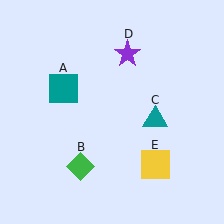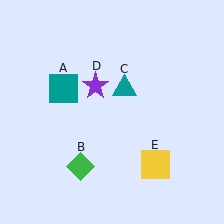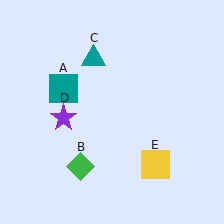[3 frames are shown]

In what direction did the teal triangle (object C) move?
The teal triangle (object C) moved up and to the left.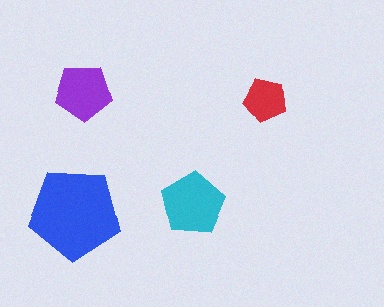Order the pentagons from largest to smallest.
the blue one, the cyan one, the purple one, the red one.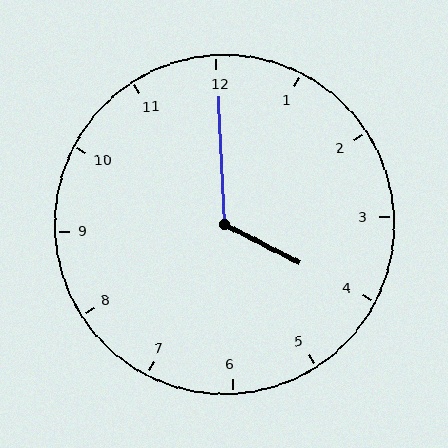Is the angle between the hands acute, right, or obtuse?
It is obtuse.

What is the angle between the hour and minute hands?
Approximately 120 degrees.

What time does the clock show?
4:00.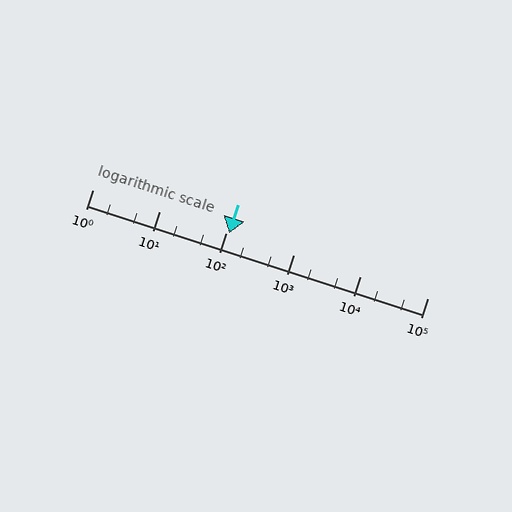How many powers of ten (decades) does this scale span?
The scale spans 5 decades, from 1 to 100000.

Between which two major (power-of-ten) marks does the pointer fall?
The pointer is between 100 and 1000.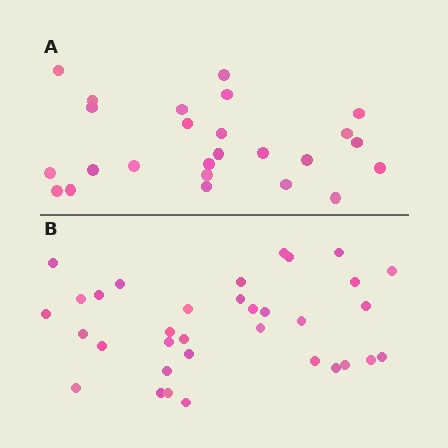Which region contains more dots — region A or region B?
Region B (the bottom region) has more dots.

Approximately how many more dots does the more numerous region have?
Region B has roughly 8 or so more dots than region A.